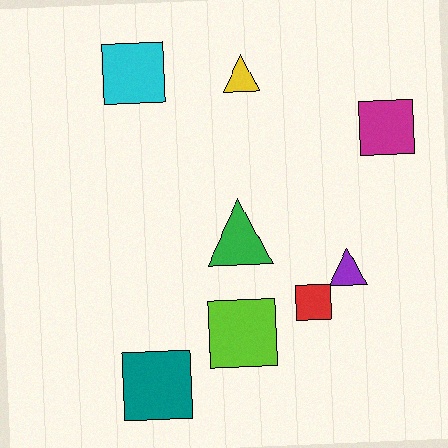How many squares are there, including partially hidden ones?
There are 5 squares.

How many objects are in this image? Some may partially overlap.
There are 8 objects.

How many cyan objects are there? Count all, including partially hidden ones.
There is 1 cyan object.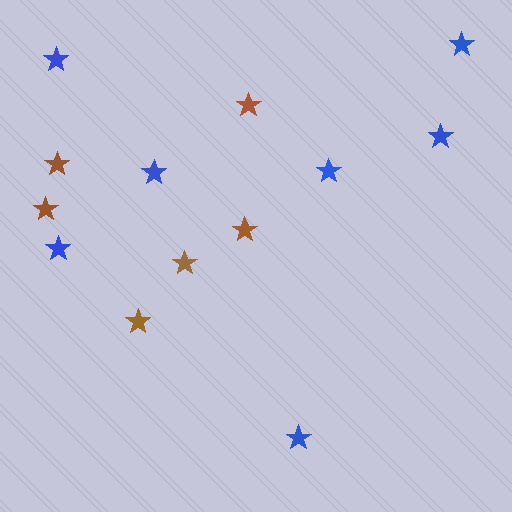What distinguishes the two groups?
There are 2 groups: one group of blue stars (7) and one group of brown stars (6).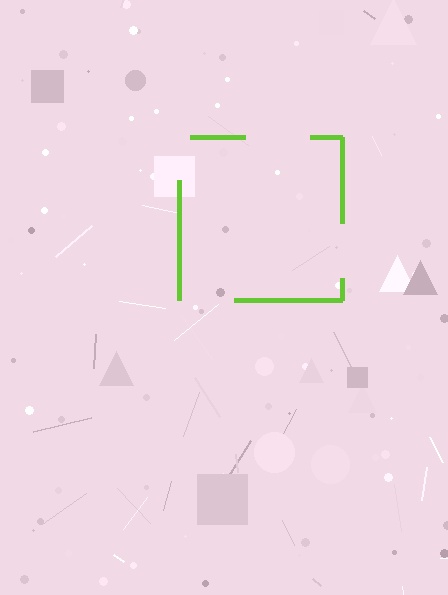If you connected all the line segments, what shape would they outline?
They would outline a square.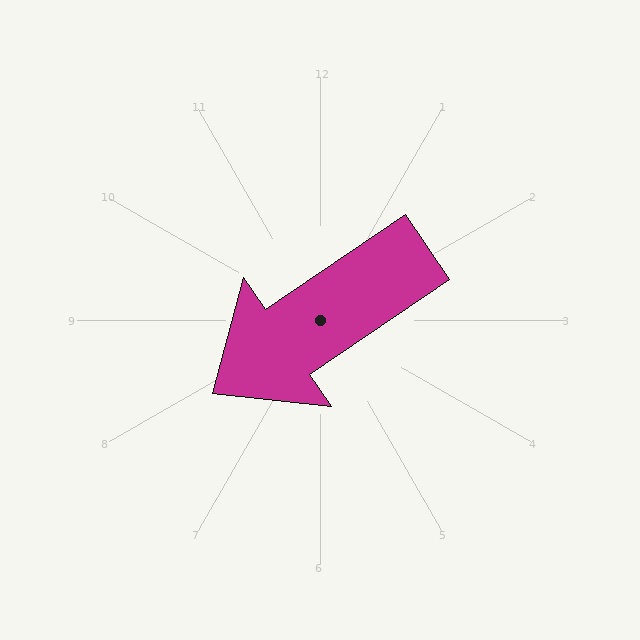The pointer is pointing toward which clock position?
Roughly 8 o'clock.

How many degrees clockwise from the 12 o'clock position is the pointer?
Approximately 236 degrees.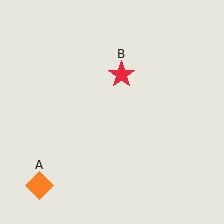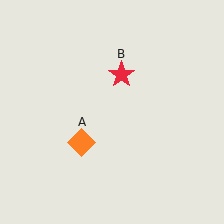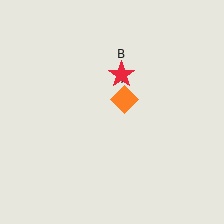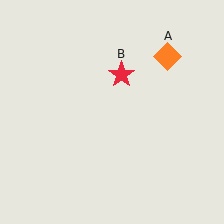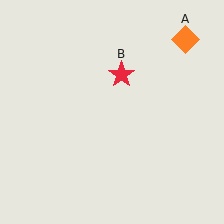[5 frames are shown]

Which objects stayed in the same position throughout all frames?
Red star (object B) remained stationary.